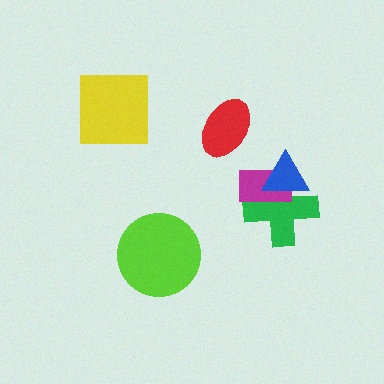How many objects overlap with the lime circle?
0 objects overlap with the lime circle.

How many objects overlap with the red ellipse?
0 objects overlap with the red ellipse.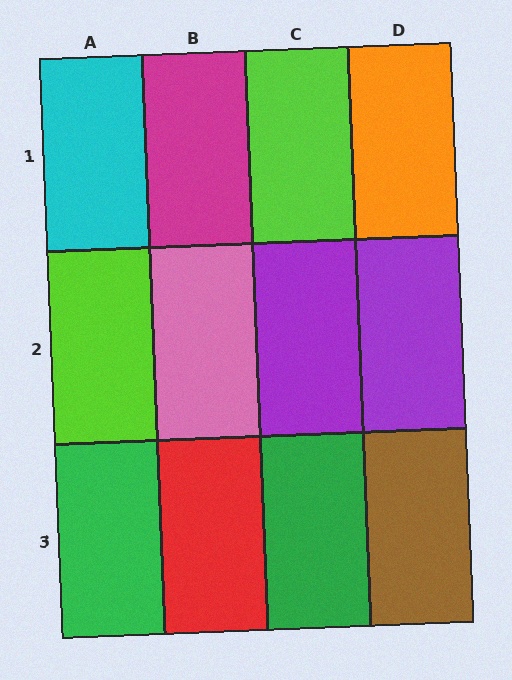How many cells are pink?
1 cell is pink.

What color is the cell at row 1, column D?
Orange.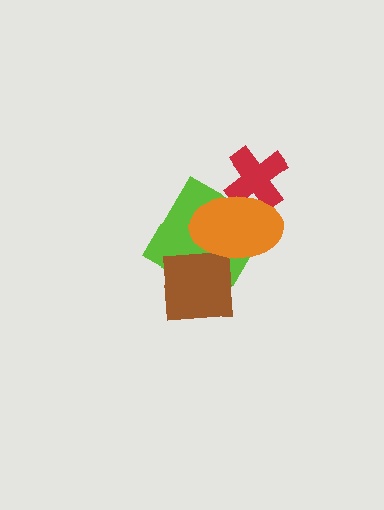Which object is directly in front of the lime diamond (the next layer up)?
The brown square is directly in front of the lime diamond.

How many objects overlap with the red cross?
1 object overlaps with the red cross.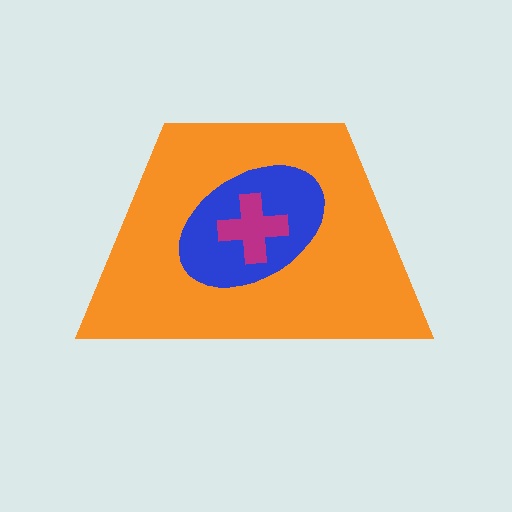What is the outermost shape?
The orange trapezoid.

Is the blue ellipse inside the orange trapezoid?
Yes.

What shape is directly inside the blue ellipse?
The magenta cross.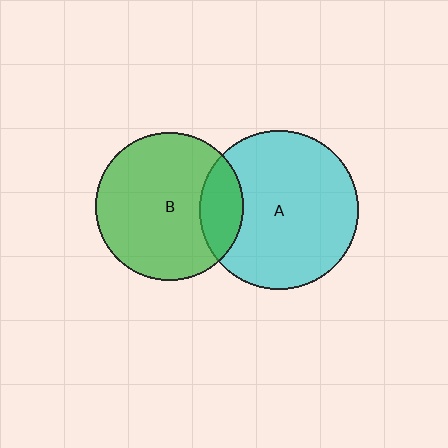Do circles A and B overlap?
Yes.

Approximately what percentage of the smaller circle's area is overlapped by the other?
Approximately 20%.